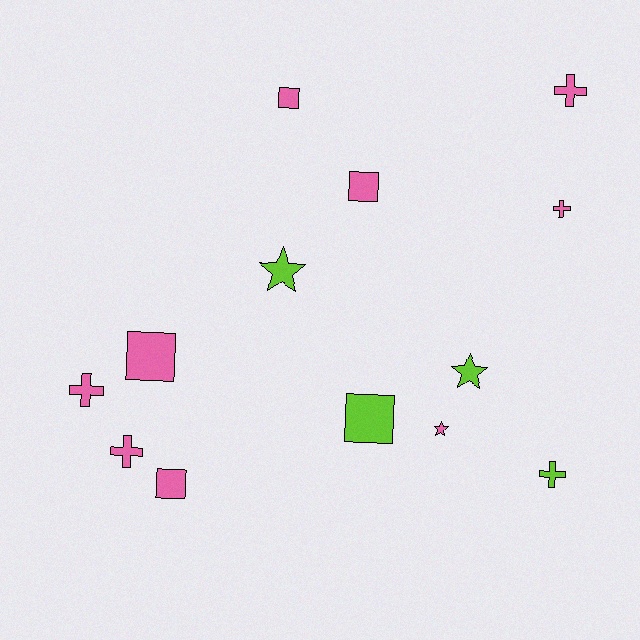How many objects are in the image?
There are 13 objects.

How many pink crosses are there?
There are 4 pink crosses.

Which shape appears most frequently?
Square, with 5 objects.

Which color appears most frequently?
Pink, with 9 objects.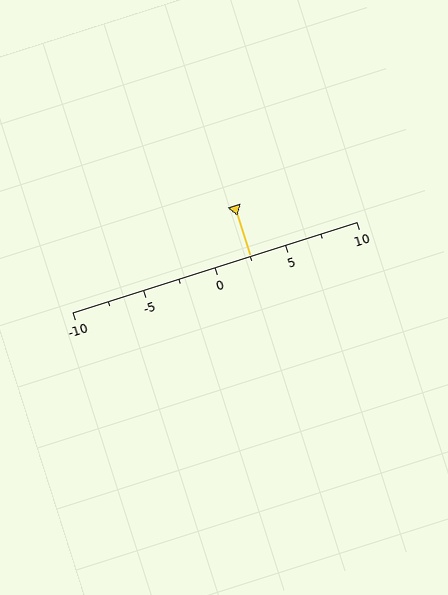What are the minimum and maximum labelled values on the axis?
The axis runs from -10 to 10.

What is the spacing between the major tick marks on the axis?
The major ticks are spaced 5 apart.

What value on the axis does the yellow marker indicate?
The marker indicates approximately 2.5.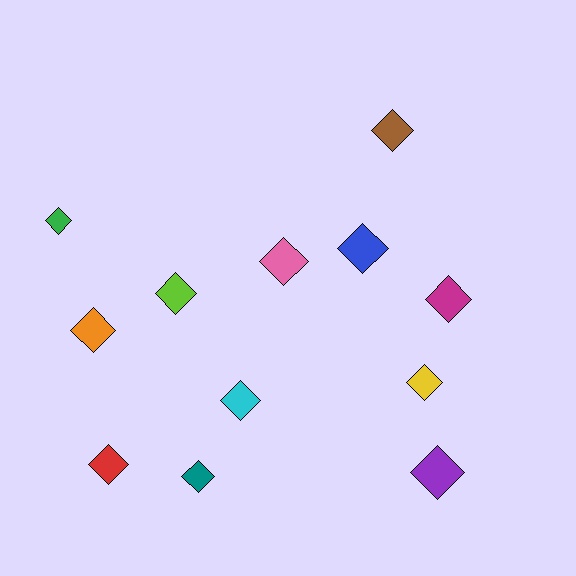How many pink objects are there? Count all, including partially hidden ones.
There is 1 pink object.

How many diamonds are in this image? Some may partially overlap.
There are 12 diamonds.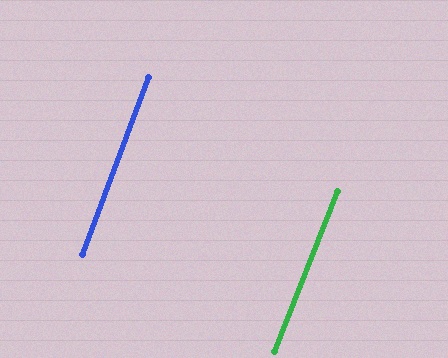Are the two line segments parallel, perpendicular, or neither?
Parallel — their directions differ by only 1.0°.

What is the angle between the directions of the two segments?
Approximately 1 degree.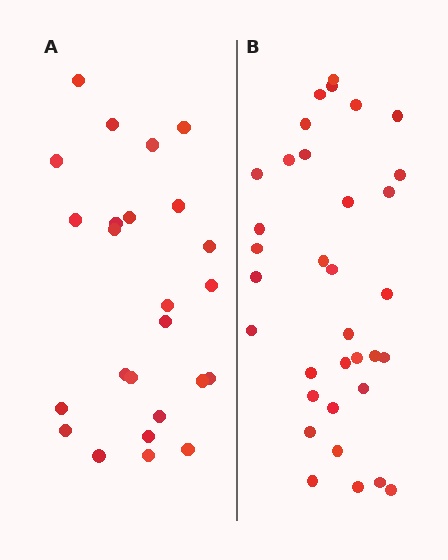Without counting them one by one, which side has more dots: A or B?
Region B (the right region) has more dots.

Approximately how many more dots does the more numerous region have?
Region B has roughly 8 or so more dots than region A.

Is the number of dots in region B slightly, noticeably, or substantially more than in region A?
Region B has noticeably more, but not dramatically so. The ratio is roughly 1.4 to 1.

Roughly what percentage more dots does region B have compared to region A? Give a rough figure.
About 35% more.